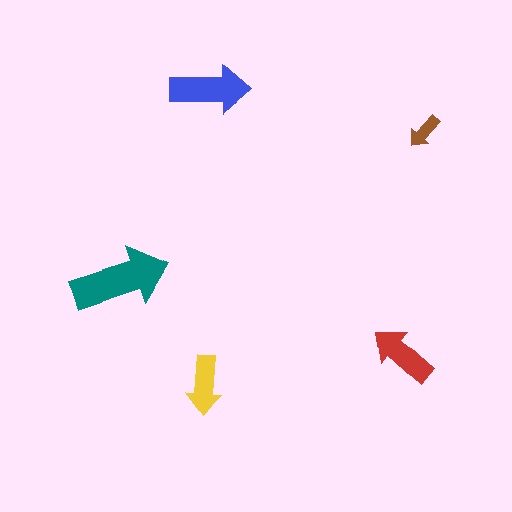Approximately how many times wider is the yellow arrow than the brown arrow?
About 1.5 times wider.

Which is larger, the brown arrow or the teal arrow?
The teal one.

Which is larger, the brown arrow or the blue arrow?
The blue one.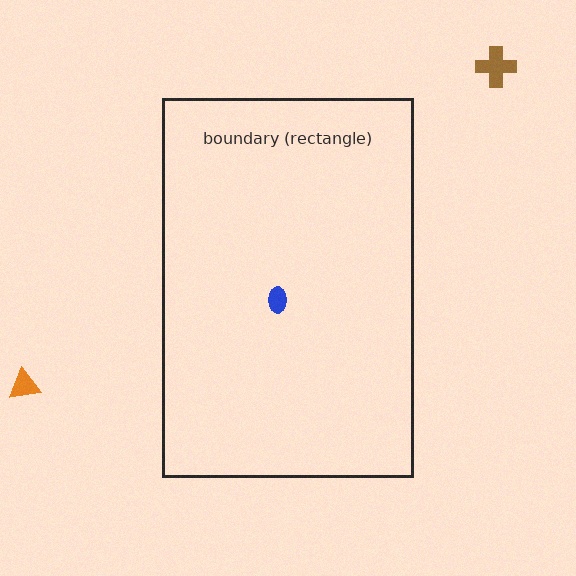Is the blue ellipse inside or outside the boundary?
Inside.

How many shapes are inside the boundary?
1 inside, 2 outside.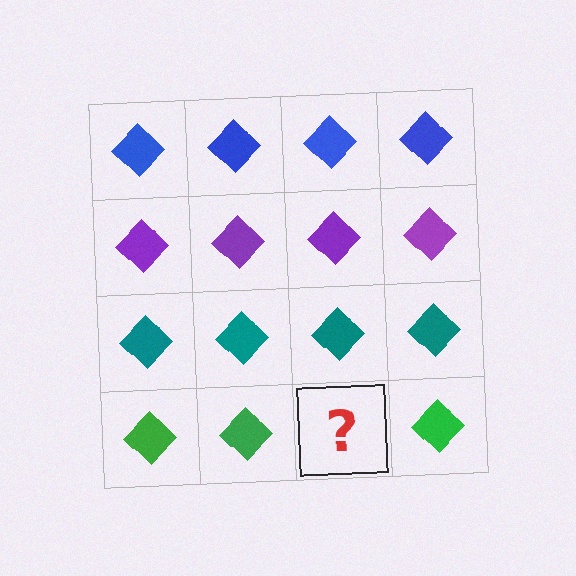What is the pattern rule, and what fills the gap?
The rule is that each row has a consistent color. The gap should be filled with a green diamond.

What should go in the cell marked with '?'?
The missing cell should contain a green diamond.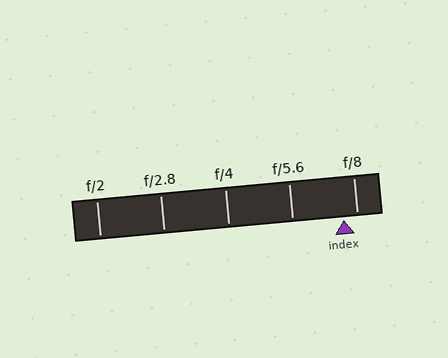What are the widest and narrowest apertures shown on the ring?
The widest aperture shown is f/2 and the narrowest is f/8.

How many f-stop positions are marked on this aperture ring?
There are 5 f-stop positions marked.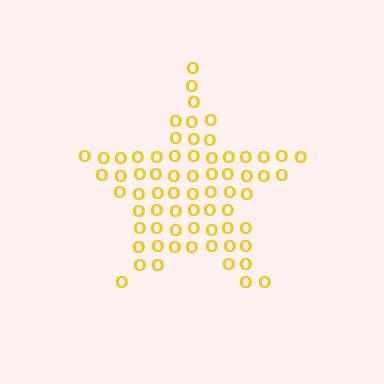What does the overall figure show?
The overall figure shows a star.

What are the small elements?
The small elements are letter O's.